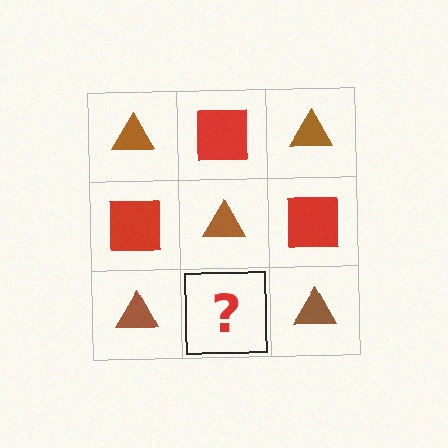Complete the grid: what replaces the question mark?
The question mark should be replaced with a red square.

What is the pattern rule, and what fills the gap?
The rule is that it alternates brown triangle and red square in a checkerboard pattern. The gap should be filled with a red square.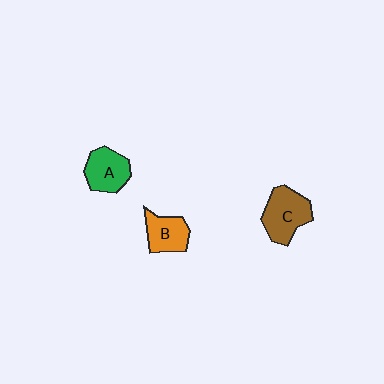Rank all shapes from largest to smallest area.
From largest to smallest: C (brown), A (green), B (orange).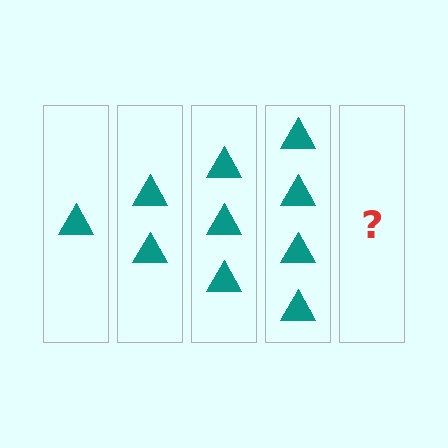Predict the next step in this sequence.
The next step is 5 triangles.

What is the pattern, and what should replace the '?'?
The pattern is that each step adds one more triangle. The '?' should be 5 triangles.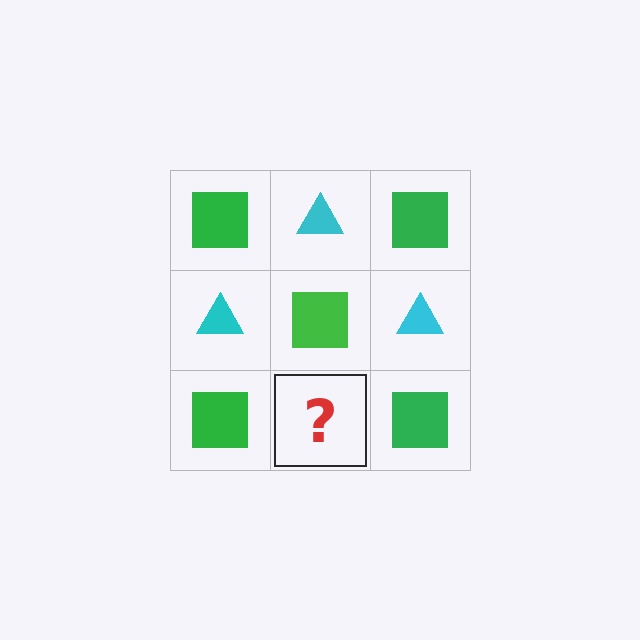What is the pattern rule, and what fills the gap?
The rule is that it alternates green square and cyan triangle in a checkerboard pattern. The gap should be filled with a cyan triangle.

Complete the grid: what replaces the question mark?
The question mark should be replaced with a cyan triangle.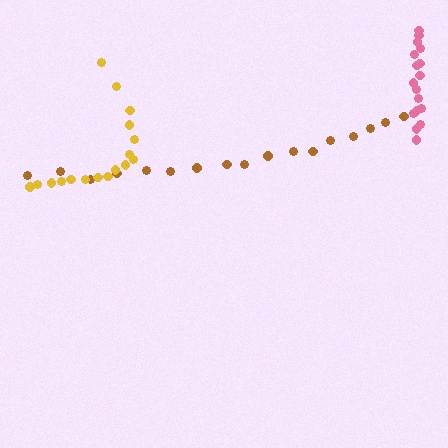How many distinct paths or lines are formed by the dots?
There are 3 distinct paths.